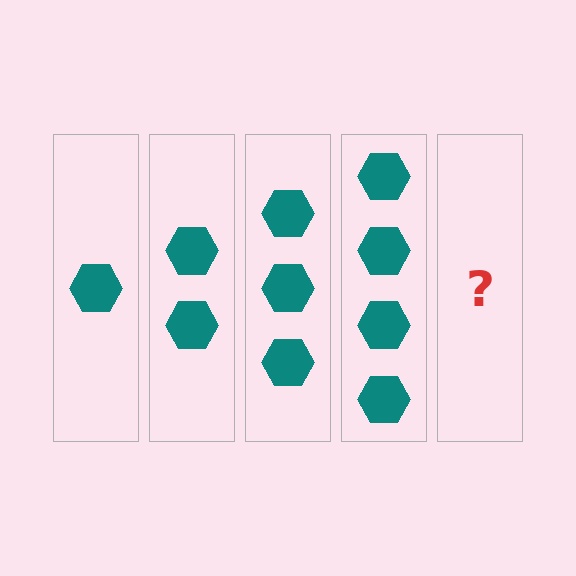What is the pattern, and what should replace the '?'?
The pattern is that each step adds one more hexagon. The '?' should be 5 hexagons.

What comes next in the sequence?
The next element should be 5 hexagons.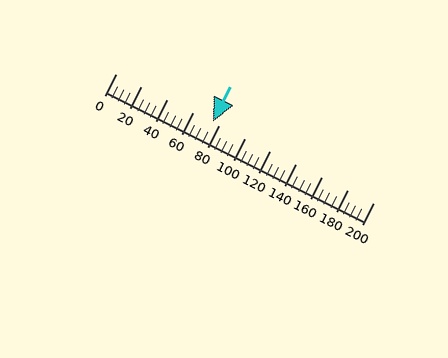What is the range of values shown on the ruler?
The ruler shows values from 0 to 200.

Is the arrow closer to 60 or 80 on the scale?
The arrow is closer to 80.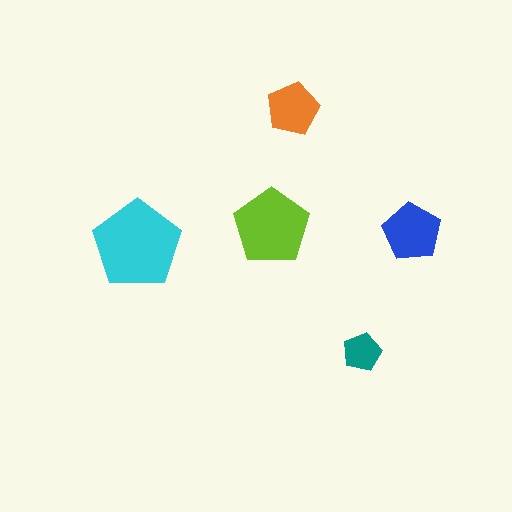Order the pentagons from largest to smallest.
the cyan one, the lime one, the blue one, the orange one, the teal one.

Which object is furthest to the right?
The blue pentagon is rightmost.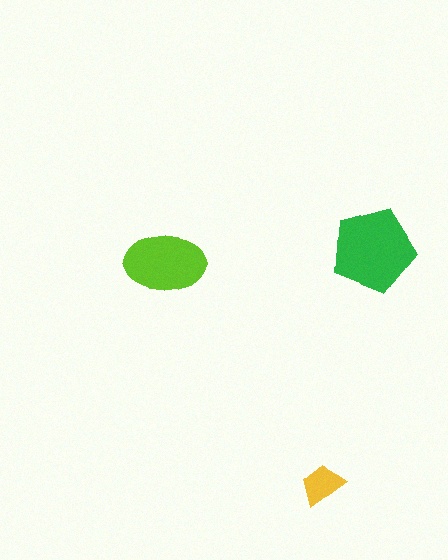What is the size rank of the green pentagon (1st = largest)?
1st.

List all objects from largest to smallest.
The green pentagon, the lime ellipse, the yellow trapezoid.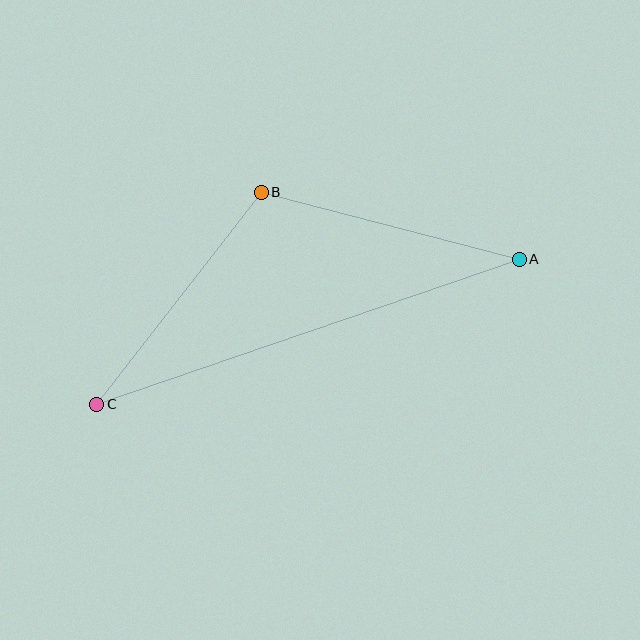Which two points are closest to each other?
Points A and B are closest to each other.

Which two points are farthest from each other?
Points A and C are farthest from each other.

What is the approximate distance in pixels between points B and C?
The distance between B and C is approximately 268 pixels.